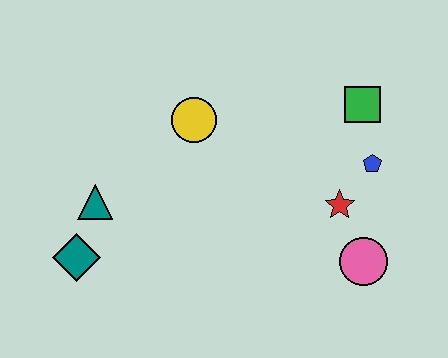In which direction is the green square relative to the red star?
The green square is above the red star.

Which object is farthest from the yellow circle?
The pink circle is farthest from the yellow circle.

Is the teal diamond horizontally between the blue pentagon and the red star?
No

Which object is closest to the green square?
The blue pentagon is closest to the green square.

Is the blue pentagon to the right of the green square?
Yes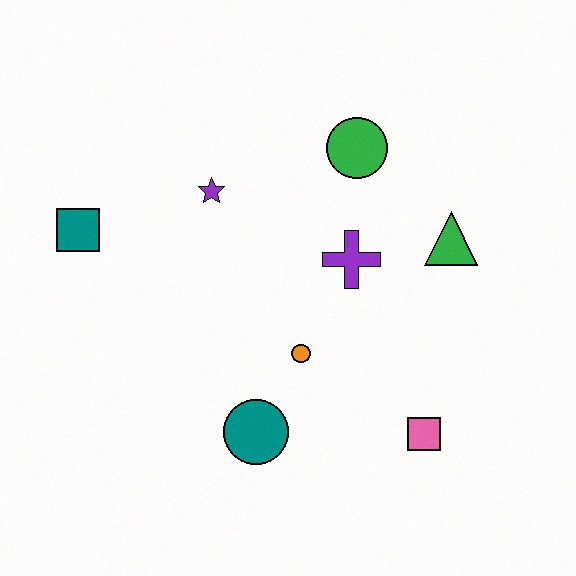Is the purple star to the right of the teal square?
Yes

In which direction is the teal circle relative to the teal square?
The teal circle is below the teal square.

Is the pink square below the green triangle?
Yes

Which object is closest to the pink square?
The orange circle is closest to the pink square.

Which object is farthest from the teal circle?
The green circle is farthest from the teal circle.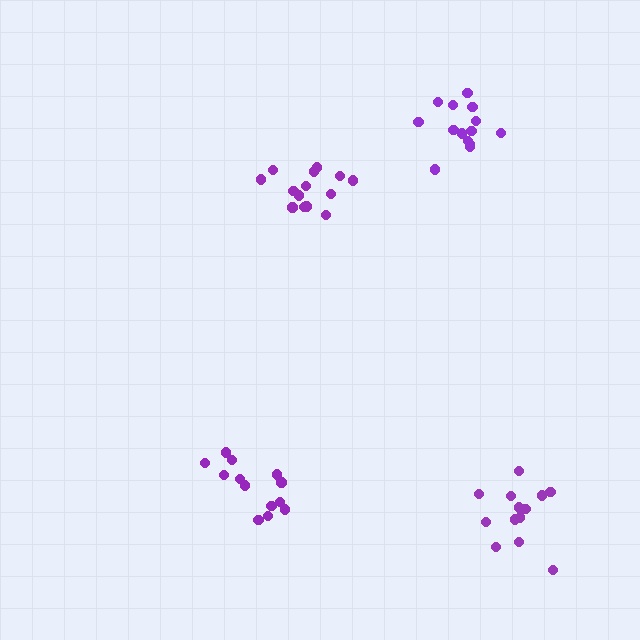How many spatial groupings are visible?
There are 4 spatial groupings.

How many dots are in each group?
Group 1: 13 dots, Group 2: 13 dots, Group 3: 14 dots, Group 4: 14 dots (54 total).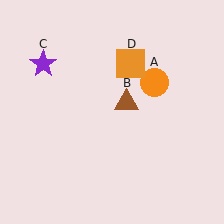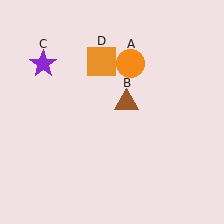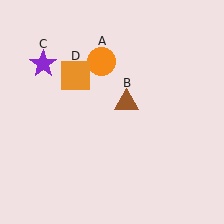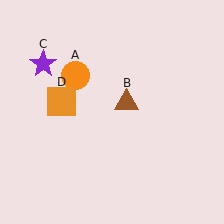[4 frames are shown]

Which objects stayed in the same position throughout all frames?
Brown triangle (object B) and purple star (object C) remained stationary.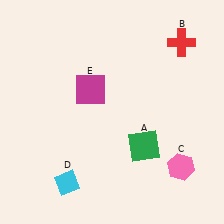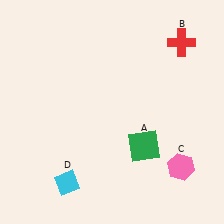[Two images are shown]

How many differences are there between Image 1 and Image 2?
There is 1 difference between the two images.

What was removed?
The magenta square (E) was removed in Image 2.